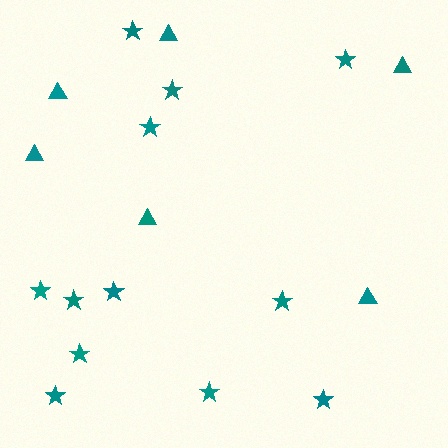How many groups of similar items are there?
There are 2 groups: one group of triangles (6) and one group of stars (12).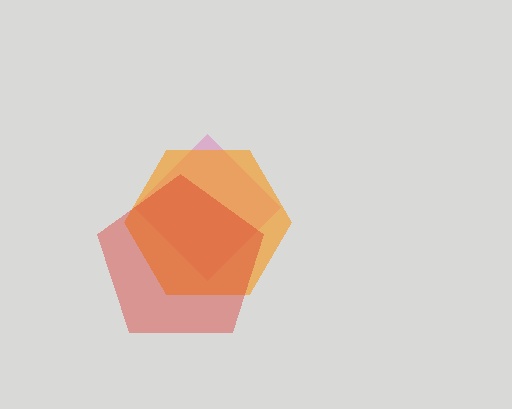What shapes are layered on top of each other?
The layered shapes are: a pink diamond, an orange hexagon, a red pentagon.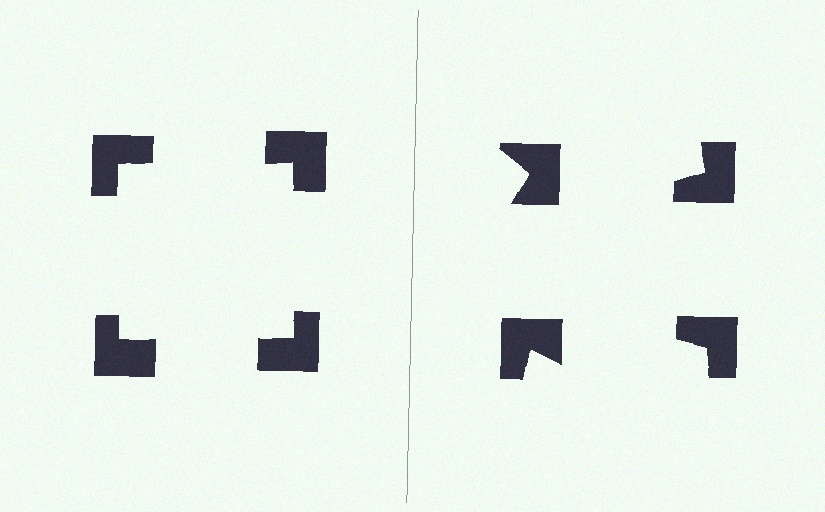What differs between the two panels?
The notched squares are positioned identically on both sides; only the wedge orientations differ. On the left they align to a square; on the right they are misaligned.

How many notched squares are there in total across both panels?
8 — 4 on each side.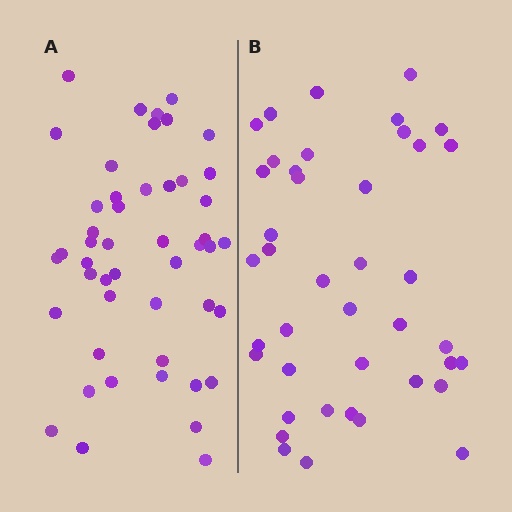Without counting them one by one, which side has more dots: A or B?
Region A (the left region) has more dots.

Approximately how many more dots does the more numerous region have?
Region A has roughly 8 or so more dots than region B.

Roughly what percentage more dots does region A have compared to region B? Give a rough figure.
About 15% more.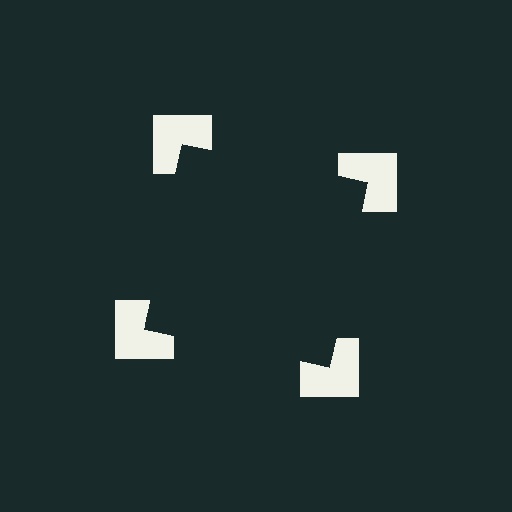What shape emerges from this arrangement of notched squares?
An illusory square — its edges are inferred from the aligned wedge cuts in the notched squares, not physically drawn.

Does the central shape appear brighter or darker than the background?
It typically appears slightly darker than the background, even though no actual brightness change is drawn.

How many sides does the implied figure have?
4 sides.